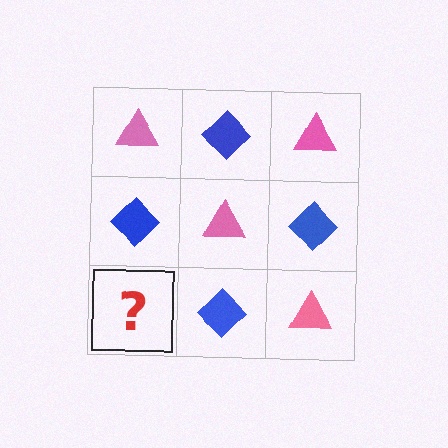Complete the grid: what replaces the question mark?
The question mark should be replaced with a pink triangle.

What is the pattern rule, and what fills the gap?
The rule is that it alternates pink triangle and blue diamond in a checkerboard pattern. The gap should be filled with a pink triangle.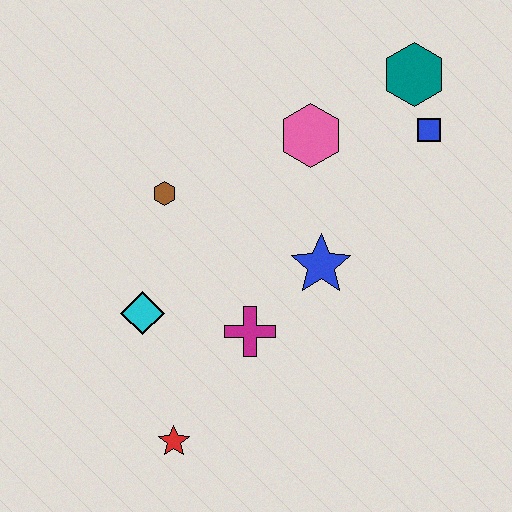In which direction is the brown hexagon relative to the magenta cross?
The brown hexagon is above the magenta cross.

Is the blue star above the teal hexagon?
No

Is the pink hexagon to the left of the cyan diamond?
No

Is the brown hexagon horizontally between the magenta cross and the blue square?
No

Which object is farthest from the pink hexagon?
The red star is farthest from the pink hexagon.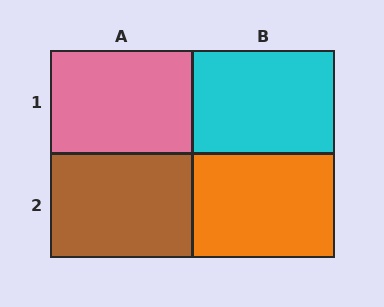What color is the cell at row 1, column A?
Pink.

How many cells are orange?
1 cell is orange.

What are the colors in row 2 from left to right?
Brown, orange.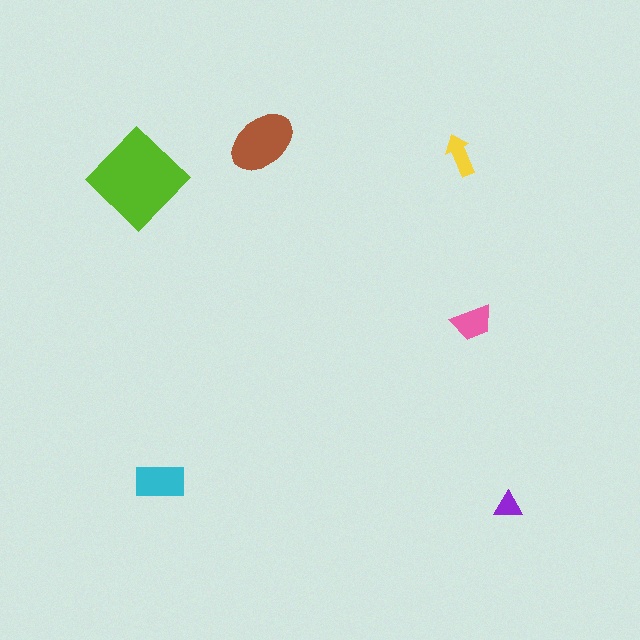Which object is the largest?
The lime diamond.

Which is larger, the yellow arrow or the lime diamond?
The lime diamond.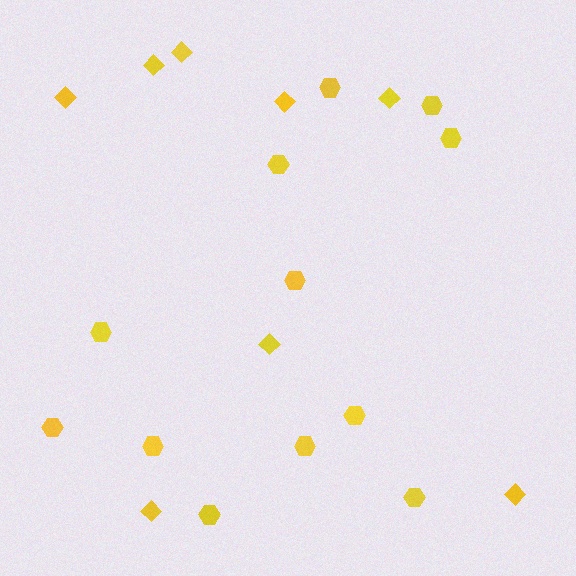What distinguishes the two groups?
There are 2 groups: one group of hexagons (12) and one group of diamonds (8).